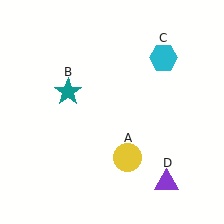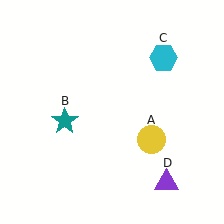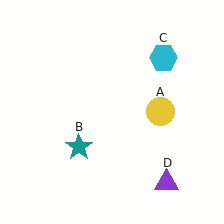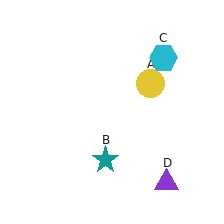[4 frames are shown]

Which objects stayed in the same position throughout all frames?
Cyan hexagon (object C) and purple triangle (object D) remained stationary.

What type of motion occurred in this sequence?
The yellow circle (object A), teal star (object B) rotated counterclockwise around the center of the scene.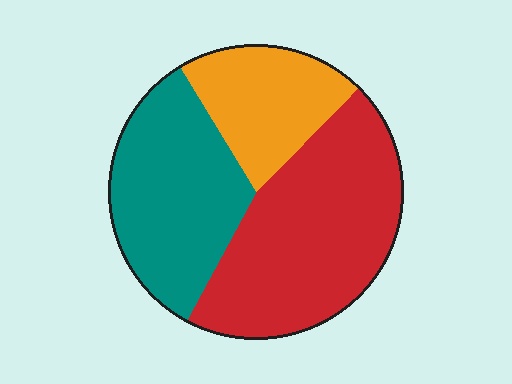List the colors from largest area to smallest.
From largest to smallest: red, teal, orange.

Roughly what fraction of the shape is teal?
Teal takes up between a quarter and a half of the shape.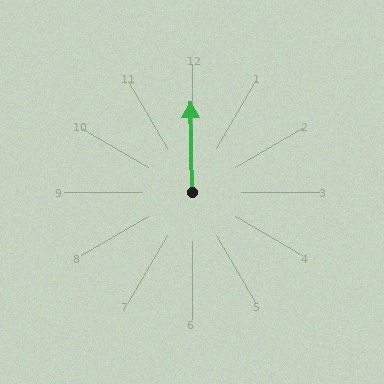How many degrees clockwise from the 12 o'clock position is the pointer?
Approximately 359 degrees.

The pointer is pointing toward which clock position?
Roughly 12 o'clock.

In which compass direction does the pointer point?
North.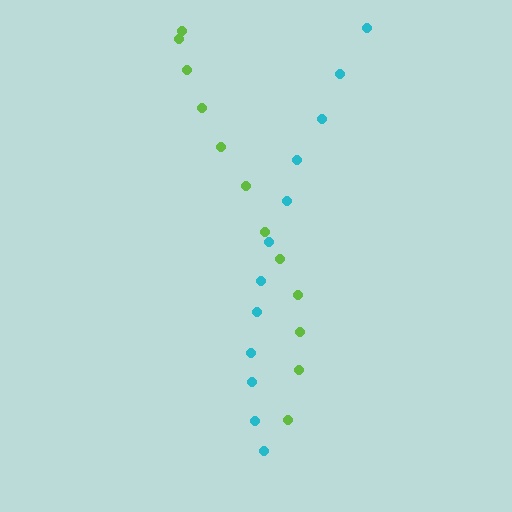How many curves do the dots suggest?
There are 2 distinct paths.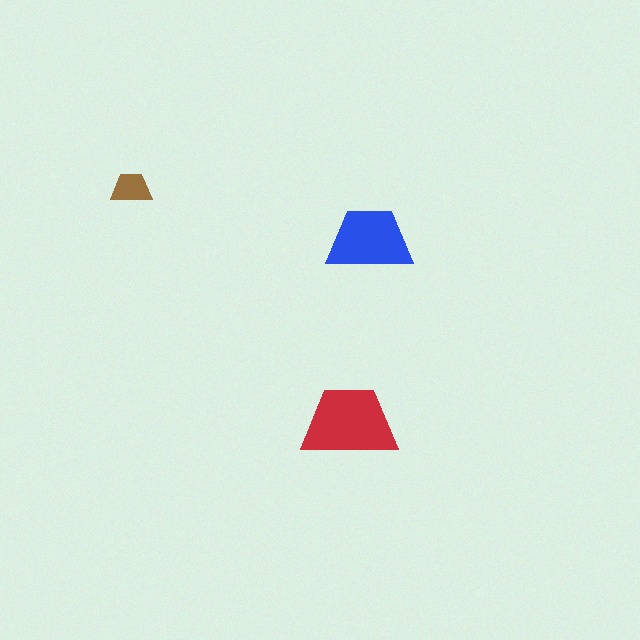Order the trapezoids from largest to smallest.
the red one, the blue one, the brown one.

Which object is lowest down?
The red trapezoid is bottommost.